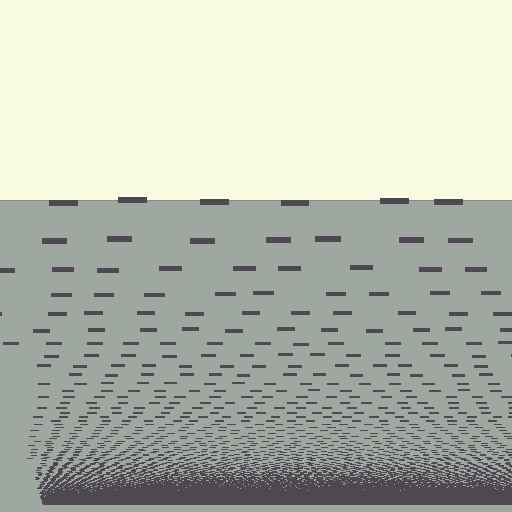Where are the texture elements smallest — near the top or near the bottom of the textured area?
Near the bottom.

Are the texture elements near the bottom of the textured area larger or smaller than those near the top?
Smaller. The gradient is inverted — elements near the bottom are smaller and denser.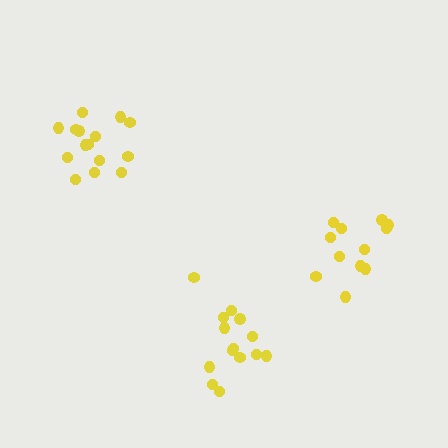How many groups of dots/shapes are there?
There are 3 groups.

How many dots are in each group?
Group 1: 15 dots, Group 2: 14 dots, Group 3: 12 dots (41 total).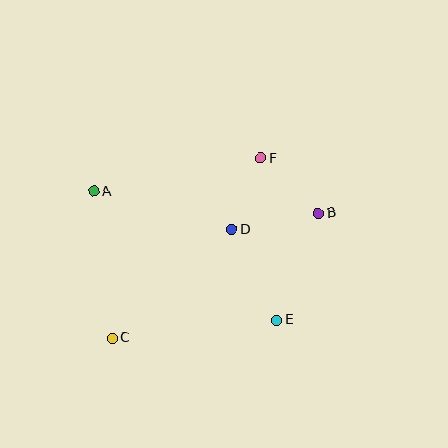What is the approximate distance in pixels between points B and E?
The distance between B and E is approximately 114 pixels.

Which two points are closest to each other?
Points D and F are closest to each other.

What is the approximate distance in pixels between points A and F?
The distance between A and F is approximately 170 pixels.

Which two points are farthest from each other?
Points B and C are farthest from each other.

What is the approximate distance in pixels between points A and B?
The distance between A and B is approximately 226 pixels.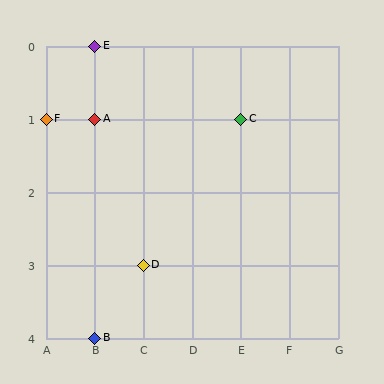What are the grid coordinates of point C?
Point C is at grid coordinates (E, 1).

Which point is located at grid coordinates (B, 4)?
Point B is at (B, 4).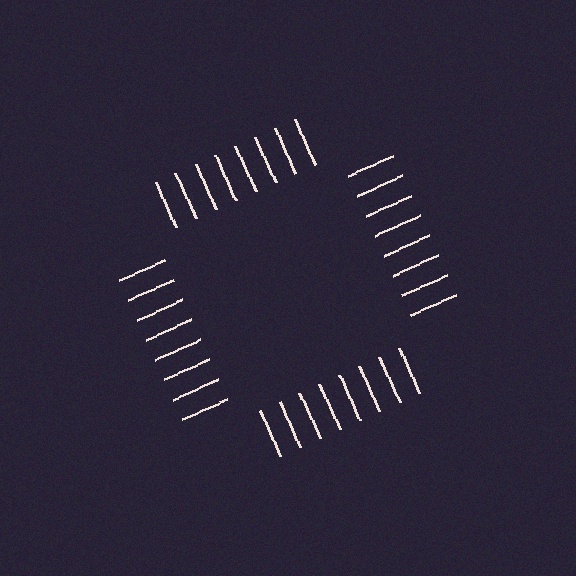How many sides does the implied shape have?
4 sides — the line-ends trace a square.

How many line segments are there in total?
32 — 8 along each of the 4 edges.